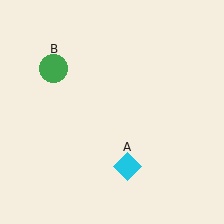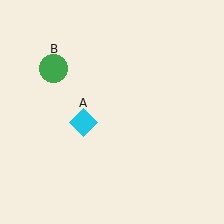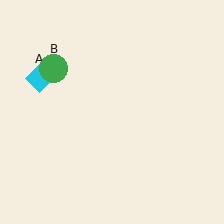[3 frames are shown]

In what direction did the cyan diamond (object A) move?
The cyan diamond (object A) moved up and to the left.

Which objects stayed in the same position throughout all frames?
Green circle (object B) remained stationary.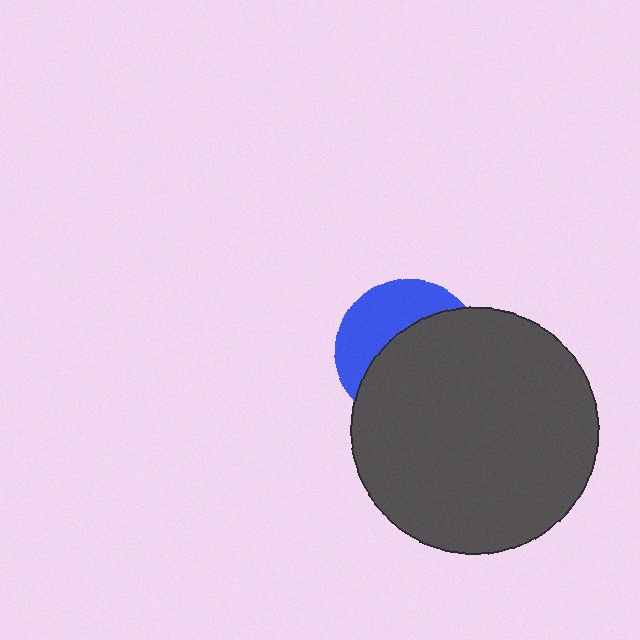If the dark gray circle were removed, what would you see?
You would see the complete blue circle.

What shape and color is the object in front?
The object in front is a dark gray circle.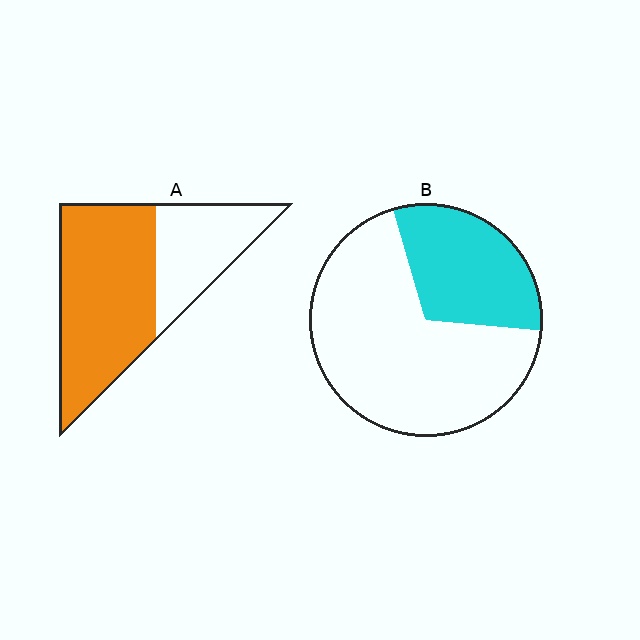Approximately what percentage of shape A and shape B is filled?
A is approximately 65% and B is approximately 30%.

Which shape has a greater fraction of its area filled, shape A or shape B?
Shape A.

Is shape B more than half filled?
No.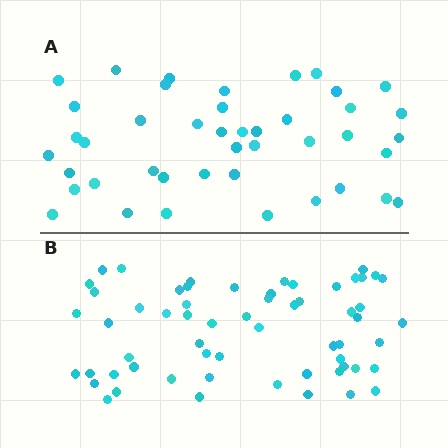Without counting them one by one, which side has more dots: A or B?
Region B (the bottom region) has more dots.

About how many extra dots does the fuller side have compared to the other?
Region B has approximately 15 more dots than region A.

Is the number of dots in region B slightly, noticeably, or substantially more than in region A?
Region B has noticeably more, but not dramatically so. The ratio is roughly 1.4 to 1.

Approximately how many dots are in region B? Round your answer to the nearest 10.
About 60 dots.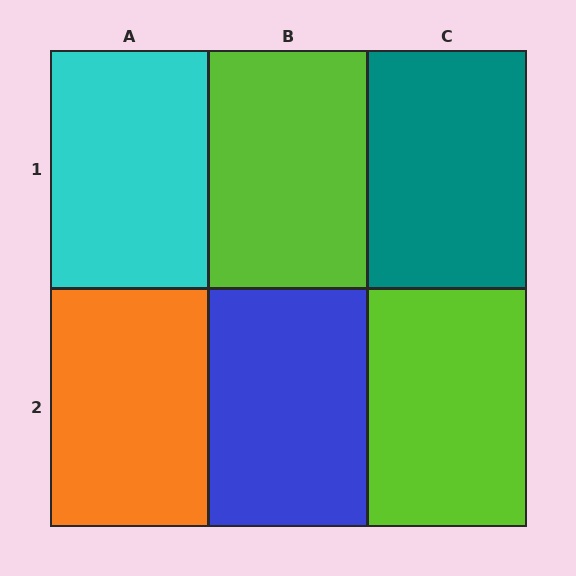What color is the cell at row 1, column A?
Cyan.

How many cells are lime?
2 cells are lime.